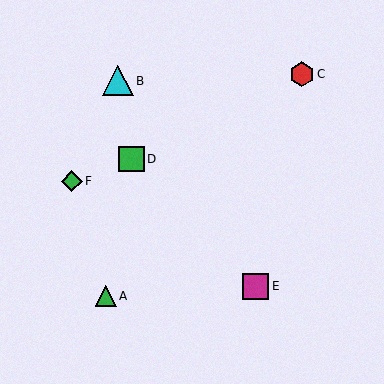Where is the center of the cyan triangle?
The center of the cyan triangle is at (118, 81).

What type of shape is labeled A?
Shape A is a green triangle.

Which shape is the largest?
The cyan triangle (labeled B) is the largest.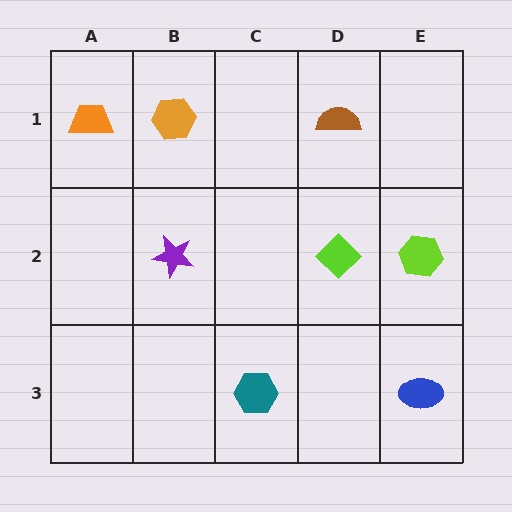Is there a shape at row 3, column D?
No, that cell is empty.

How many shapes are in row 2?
3 shapes.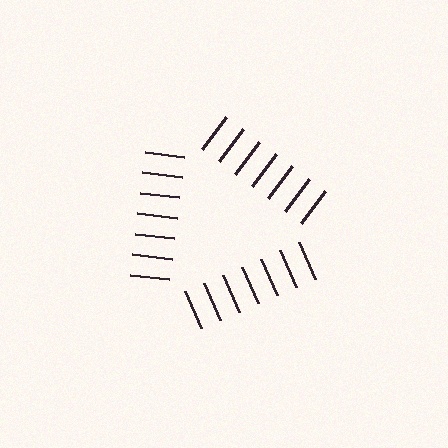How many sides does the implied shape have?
3 sides — the line-ends trace a triangle.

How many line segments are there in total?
21 — 7 along each of the 3 edges.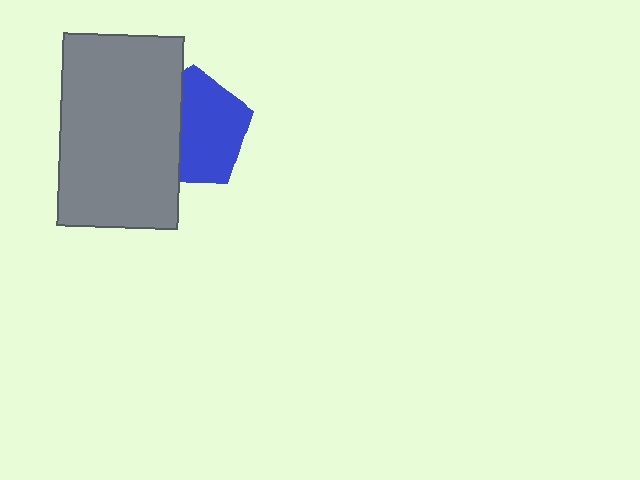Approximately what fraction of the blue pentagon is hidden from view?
Roughly 39% of the blue pentagon is hidden behind the gray rectangle.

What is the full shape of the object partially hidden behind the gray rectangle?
The partially hidden object is a blue pentagon.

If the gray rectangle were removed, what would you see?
You would see the complete blue pentagon.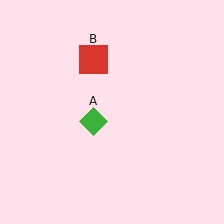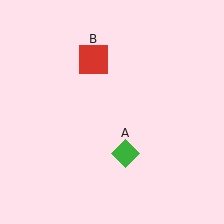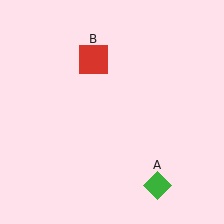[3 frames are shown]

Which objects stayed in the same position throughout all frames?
Red square (object B) remained stationary.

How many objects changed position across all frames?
1 object changed position: green diamond (object A).